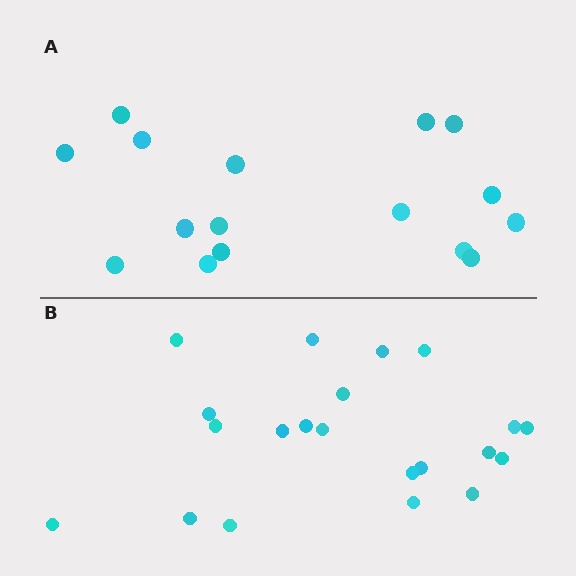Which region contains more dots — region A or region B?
Region B (the bottom region) has more dots.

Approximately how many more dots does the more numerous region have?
Region B has about 5 more dots than region A.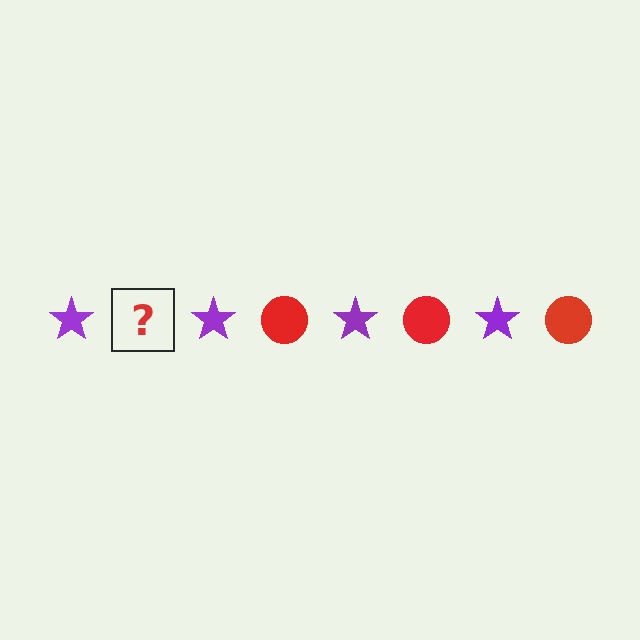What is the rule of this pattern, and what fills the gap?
The rule is that the pattern alternates between purple star and red circle. The gap should be filled with a red circle.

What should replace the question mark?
The question mark should be replaced with a red circle.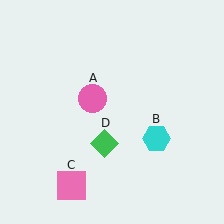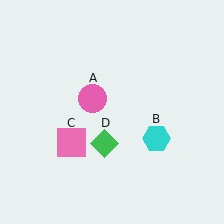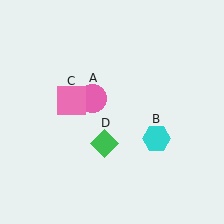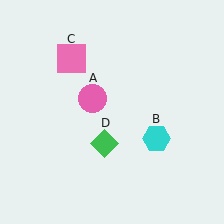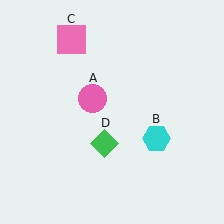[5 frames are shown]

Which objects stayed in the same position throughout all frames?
Pink circle (object A) and cyan hexagon (object B) and green diamond (object D) remained stationary.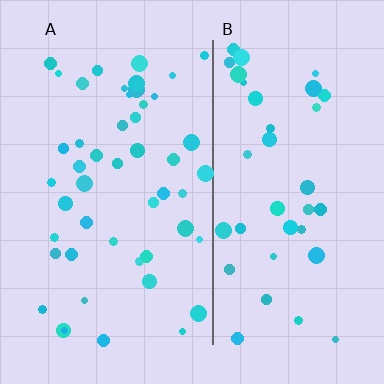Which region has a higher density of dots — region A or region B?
A (the left).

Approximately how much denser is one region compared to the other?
Approximately 1.3× — region A over region B.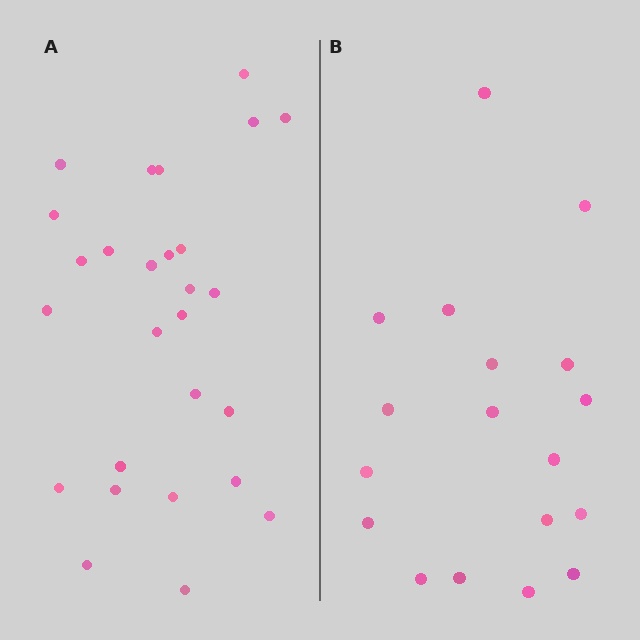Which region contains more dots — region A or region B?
Region A (the left region) has more dots.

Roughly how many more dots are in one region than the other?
Region A has roughly 8 or so more dots than region B.